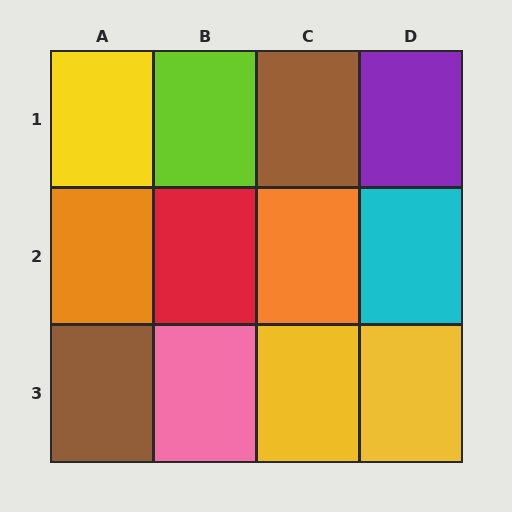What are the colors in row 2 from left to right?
Orange, red, orange, cyan.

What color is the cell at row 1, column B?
Lime.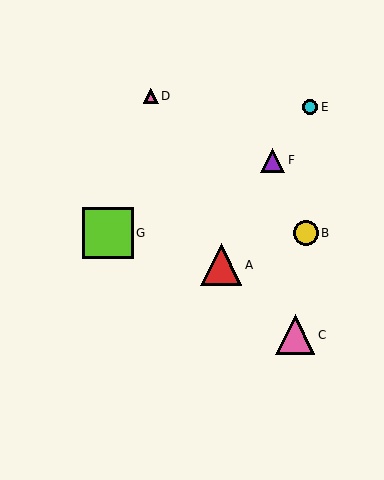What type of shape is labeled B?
Shape B is a yellow circle.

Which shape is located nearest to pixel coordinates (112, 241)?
The lime square (labeled G) at (108, 233) is nearest to that location.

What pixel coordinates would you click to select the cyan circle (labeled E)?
Click at (310, 107) to select the cyan circle E.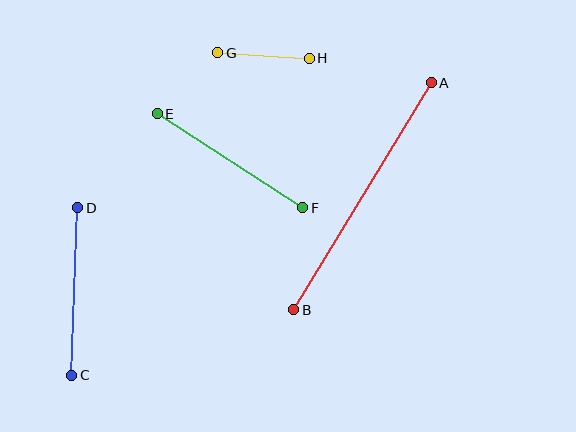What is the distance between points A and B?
The distance is approximately 266 pixels.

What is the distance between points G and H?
The distance is approximately 92 pixels.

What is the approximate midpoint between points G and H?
The midpoint is at approximately (263, 56) pixels.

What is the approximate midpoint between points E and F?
The midpoint is at approximately (230, 161) pixels.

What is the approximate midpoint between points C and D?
The midpoint is at approximately (75, 292) pixels.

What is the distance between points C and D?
The distance is approximately 168 pixels.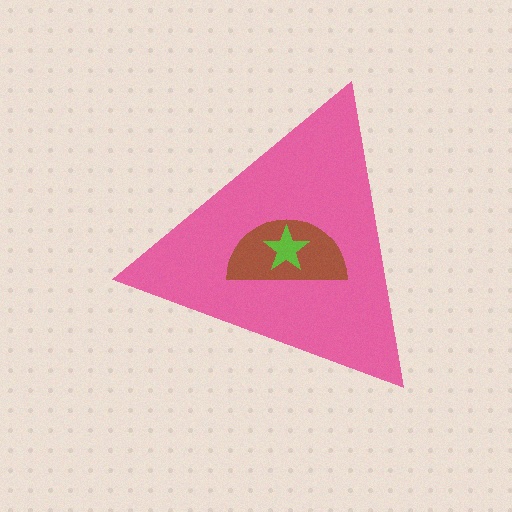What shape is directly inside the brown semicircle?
The lime star.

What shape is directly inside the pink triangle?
The brown semicircle.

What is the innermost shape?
The lime star.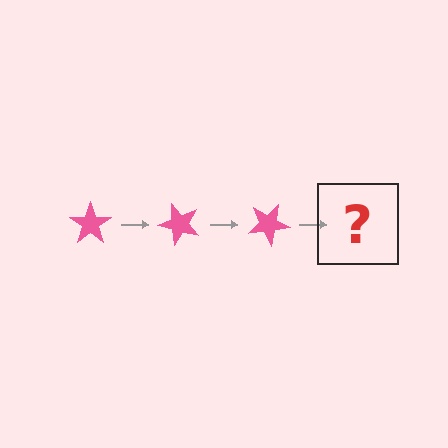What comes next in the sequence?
The next element should be a pink star rotated 150 degrees.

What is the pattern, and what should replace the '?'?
The pattern is that the star rotates 50 degrees each step. The '?' should be a pink star rotated 150 degrees.